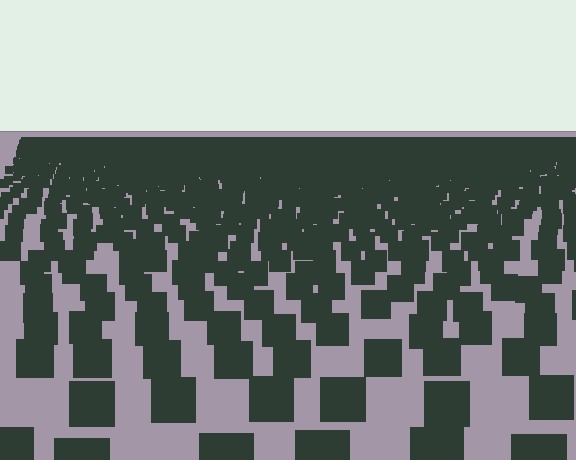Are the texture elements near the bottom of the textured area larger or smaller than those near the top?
Larger. Near the bottom, elements are closer to the viewer and appear at a bigger on-screen size.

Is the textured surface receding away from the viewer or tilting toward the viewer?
The surface is receding away from the viewer. Texture elements get smaller and denser toward the top.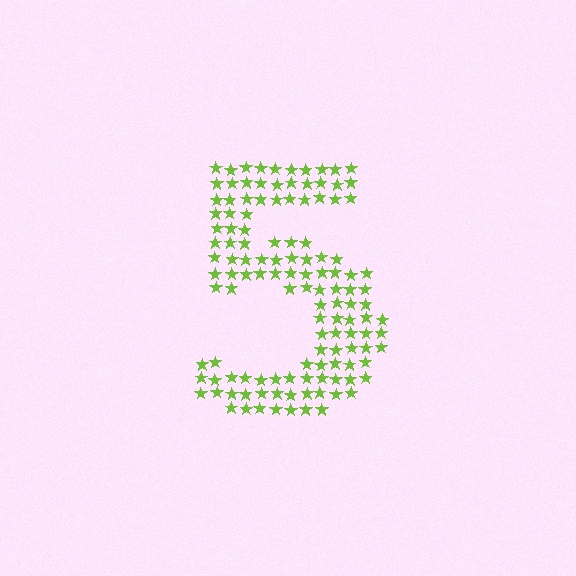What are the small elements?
The small elements are stars.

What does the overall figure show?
The overall figure shows the digit 5.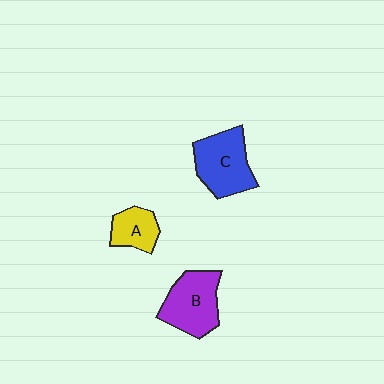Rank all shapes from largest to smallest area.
From largest to smallest: C (blue), B (purple), A (yellow).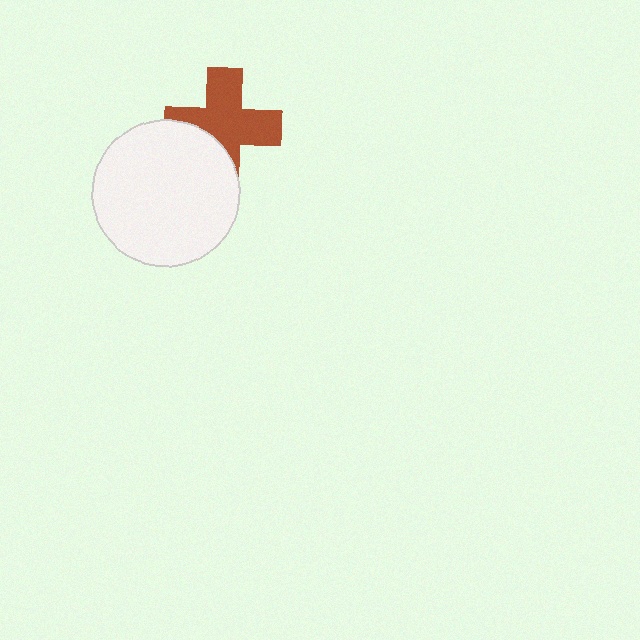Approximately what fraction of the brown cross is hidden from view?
Roughly 30% of the brown cross is hidden behind the white circle.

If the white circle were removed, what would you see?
You would see the complete brown cross.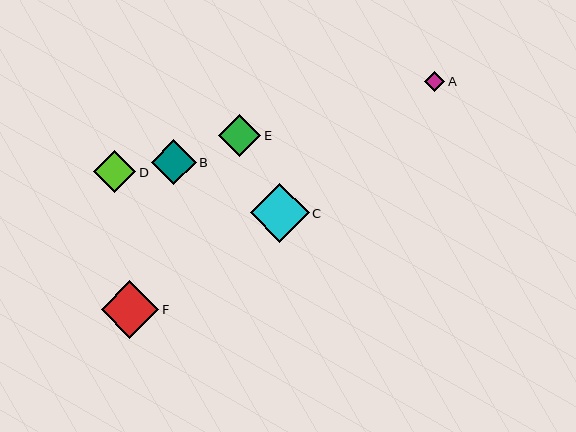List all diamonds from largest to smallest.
From largest to smallest: C, F, B, D, E, A.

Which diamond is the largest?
Diamond C is the largest with a size of approximately 59 pixels.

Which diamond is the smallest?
Diamond A is the smallest with a size of approximately 20 pixels.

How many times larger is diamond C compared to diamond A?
Diamond C is approximately 2.9 times the size of diamond A.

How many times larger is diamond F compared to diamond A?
Diamond F is approximately 2.9 times the size of diamond A.